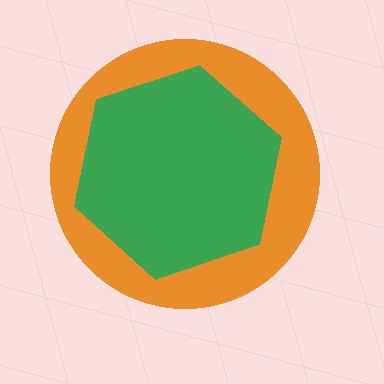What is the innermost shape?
The green hexagon.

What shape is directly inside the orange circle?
The green hexagon.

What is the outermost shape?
The orange circle.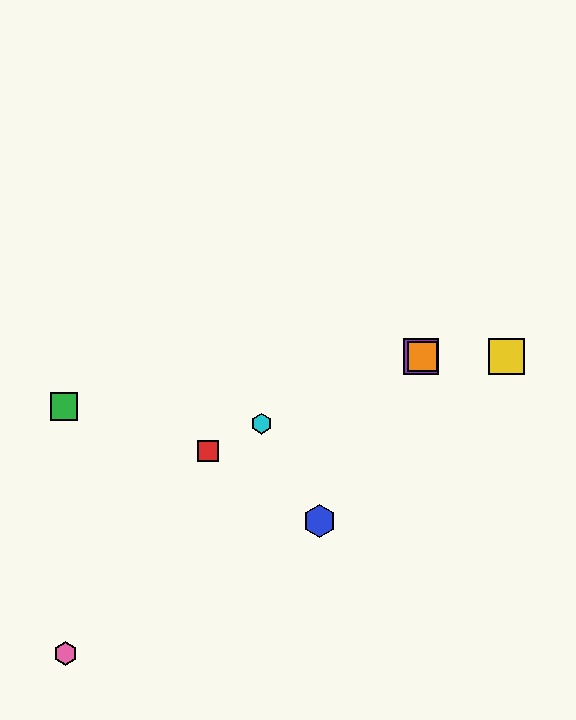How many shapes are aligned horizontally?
3 shapes (the yellow square, the purple square, the orange square) are aligned horizontally.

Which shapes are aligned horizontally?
The yellow square, the purple square, the orange square are aligned horizontally.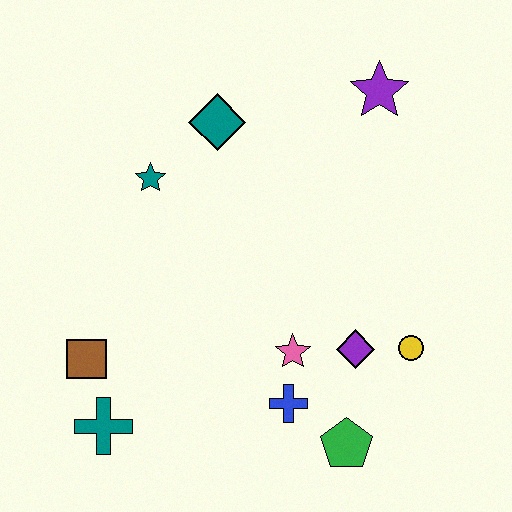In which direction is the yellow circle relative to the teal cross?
The yellow circle is to the right of the teal cross.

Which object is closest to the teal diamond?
The teal star is closest to the teal diamond.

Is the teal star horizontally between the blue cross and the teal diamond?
No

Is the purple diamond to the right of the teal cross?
Yes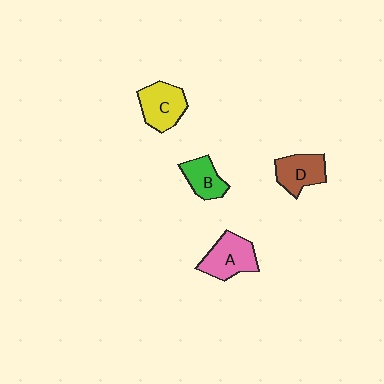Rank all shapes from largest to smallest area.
From largest to smallest: A (pink), C (yellow), D (brown), B (green).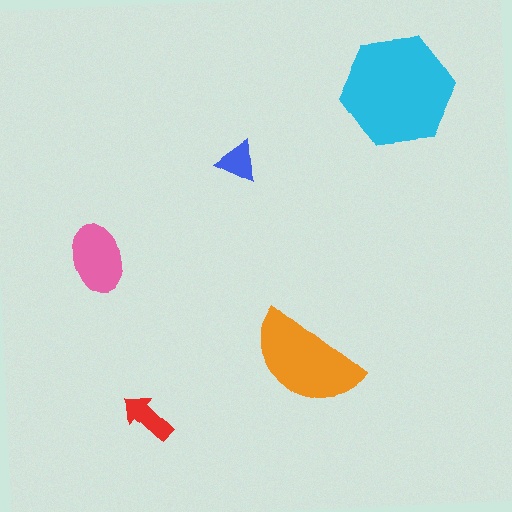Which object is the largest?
The cyan hexagon.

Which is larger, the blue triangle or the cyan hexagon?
The cyan hexagon.